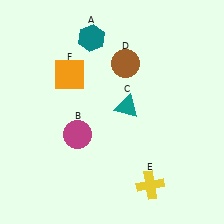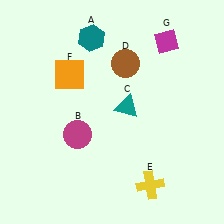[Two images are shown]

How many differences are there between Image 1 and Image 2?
There is 1 difference between the two images.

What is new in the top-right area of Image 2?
A magenta diamond (G) was added in the top-right area of Image 2.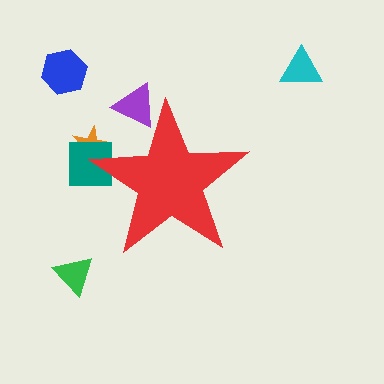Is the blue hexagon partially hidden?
No, the blue hexagon is fully visible.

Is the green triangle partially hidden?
No, the green triangle is fully visible.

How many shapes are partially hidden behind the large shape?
3 shapes are partially hidden.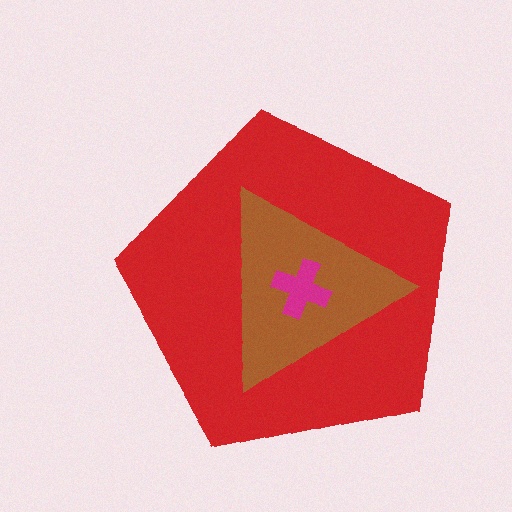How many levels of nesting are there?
3.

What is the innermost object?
The magenta cross.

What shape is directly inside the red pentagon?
The brown triangle.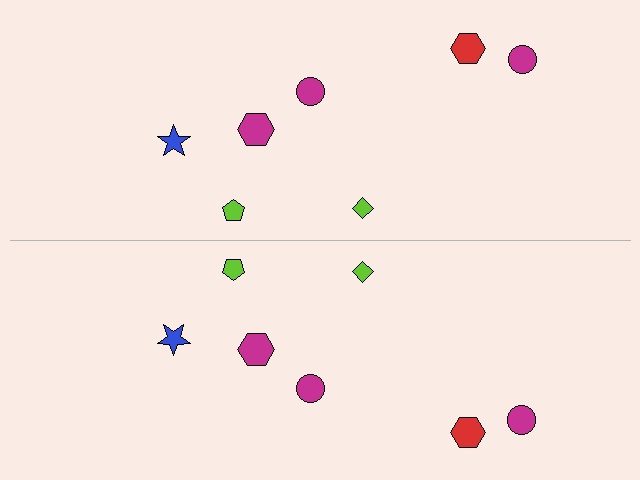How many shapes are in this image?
There are 14 shapes in this image.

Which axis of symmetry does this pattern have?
The pattern has a horizontal axis of symmetry running through the center of the image.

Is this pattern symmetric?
Yes, this pattern has bilateral (reflection) symmetry.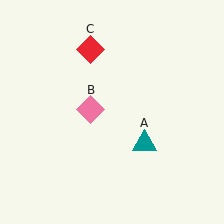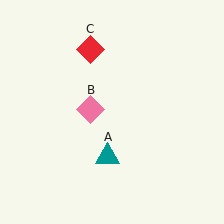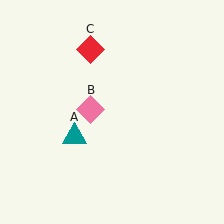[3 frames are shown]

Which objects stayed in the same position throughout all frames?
Pink diamond (object B) and red diamond (object C) remained stationary.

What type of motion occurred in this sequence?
The teal triangle (object A) rotated clockwise around the center of the scene.